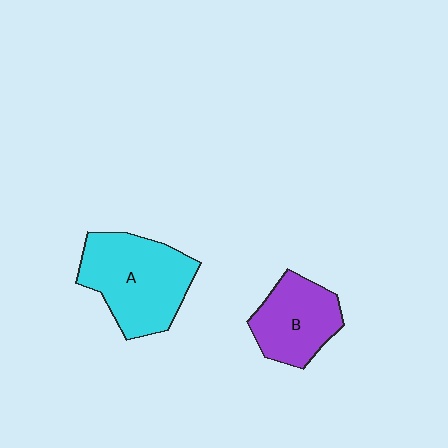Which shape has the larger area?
Shape A (cyan).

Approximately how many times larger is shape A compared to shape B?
Approximately 1.4 times.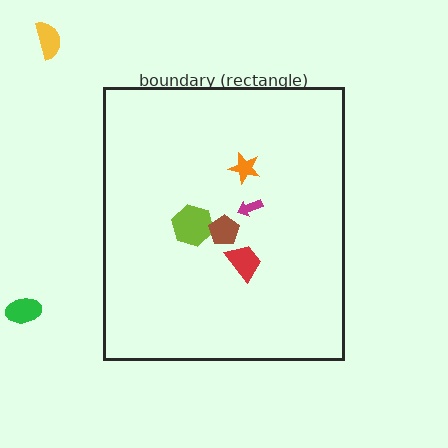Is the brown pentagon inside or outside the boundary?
Inside.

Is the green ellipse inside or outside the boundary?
Outside.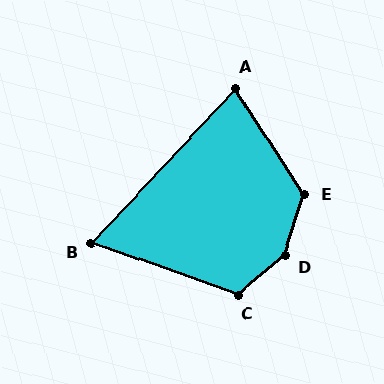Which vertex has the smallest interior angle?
B, at approximately 66 degrees.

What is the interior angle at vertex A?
Approximately 76 degrees (acute).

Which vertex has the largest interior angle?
D, at approximately 148 degrees.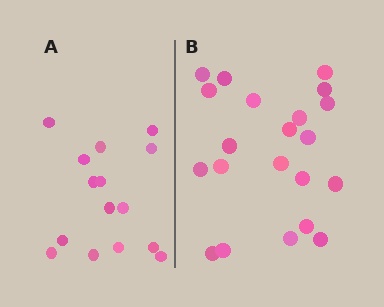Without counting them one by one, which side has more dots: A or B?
Region B (the right region) has more dots.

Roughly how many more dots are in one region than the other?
Region B has about 6 more dots than region A.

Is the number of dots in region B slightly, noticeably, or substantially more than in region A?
Region B has noticeably more, but not dramatically so. The ratio is roughly 1.4 to 1.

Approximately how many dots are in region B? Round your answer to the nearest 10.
About 20 dots. (The exact count is 21, which rounds to 20.)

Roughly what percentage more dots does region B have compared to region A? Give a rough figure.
About 40% more.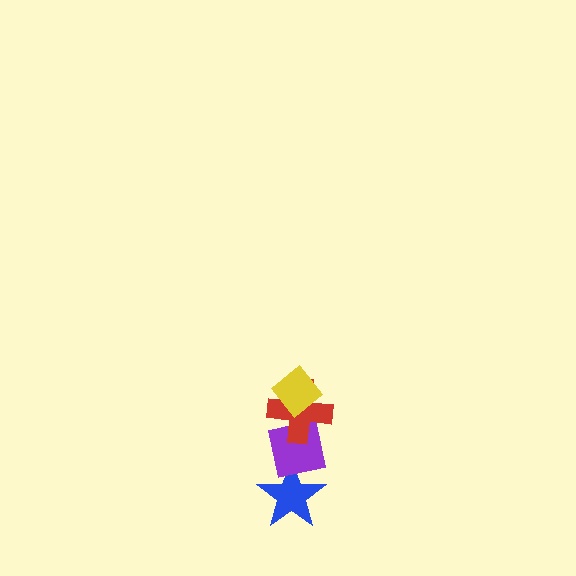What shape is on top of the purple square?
The red cross is on top of the purple square.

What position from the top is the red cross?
The red cross is 2nd from the top.